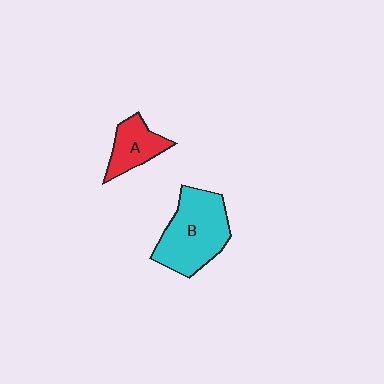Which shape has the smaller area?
Shape A (red).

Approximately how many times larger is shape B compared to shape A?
Approximately 2.0 times.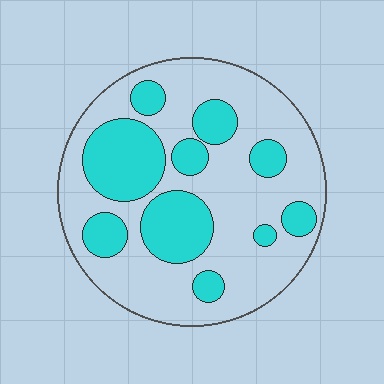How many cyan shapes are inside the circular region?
10.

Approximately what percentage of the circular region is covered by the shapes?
Approximately 35%.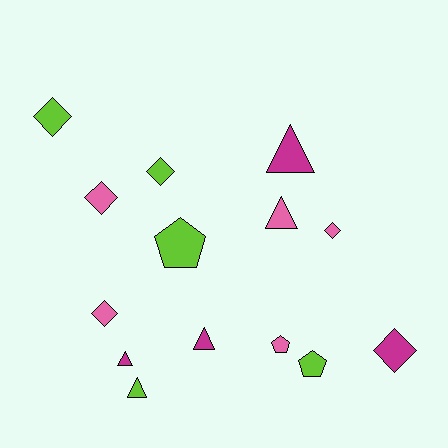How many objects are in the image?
There are 14 objects.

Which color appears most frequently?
Pink, with 5 objects.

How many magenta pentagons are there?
There are no magenta pentagons.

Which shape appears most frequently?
Diamond, with 6 objects.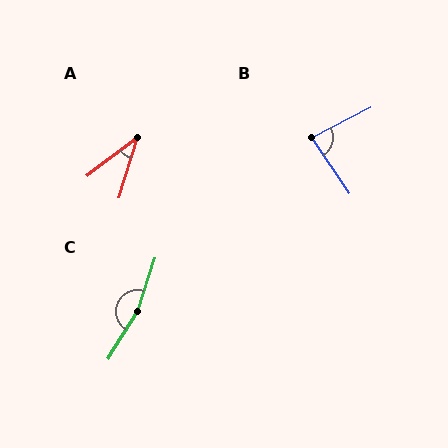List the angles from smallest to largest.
A (35°), B (83°), C (166°).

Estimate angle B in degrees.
Approximately 83 degrees.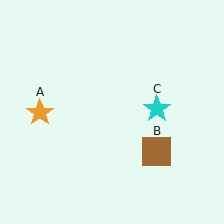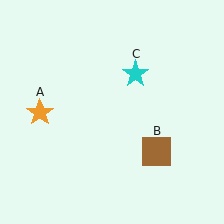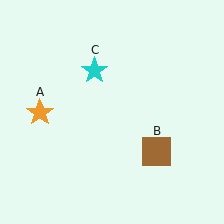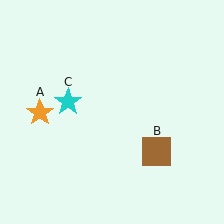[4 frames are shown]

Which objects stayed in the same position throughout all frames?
Orange star (object A) and brown square (object B) remained stationary.